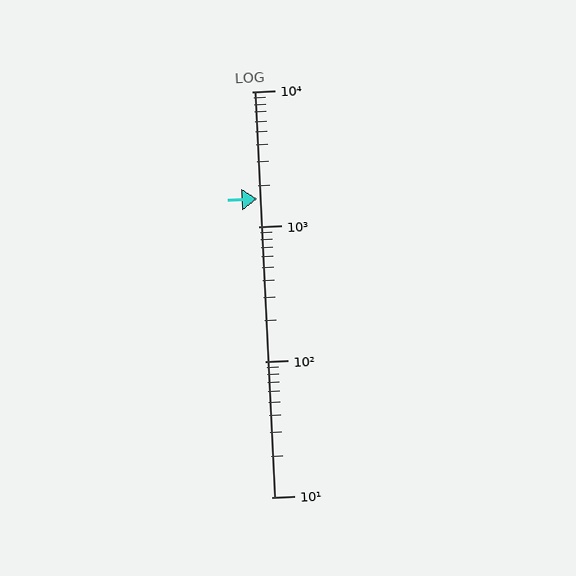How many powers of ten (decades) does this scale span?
The scale spans 3 decades, from 10 to 10000.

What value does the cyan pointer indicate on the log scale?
The pointer indicates approximately 1600.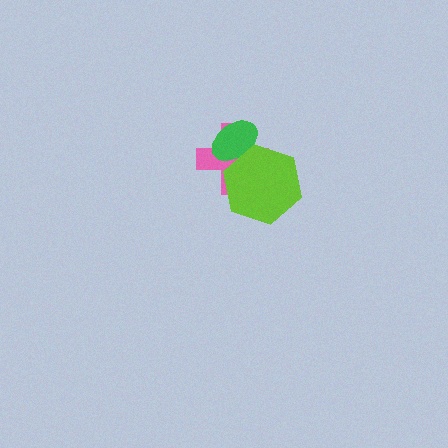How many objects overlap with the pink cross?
2 objects overlap with the pink cross.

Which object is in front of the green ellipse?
The lime hexagon is in front of the green ellipse.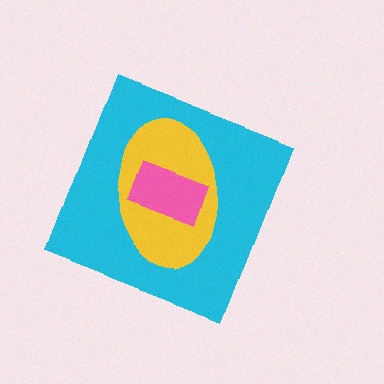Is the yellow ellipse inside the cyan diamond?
Yes.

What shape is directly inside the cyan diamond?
The yellow ellipse.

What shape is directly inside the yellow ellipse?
The pink rectangle.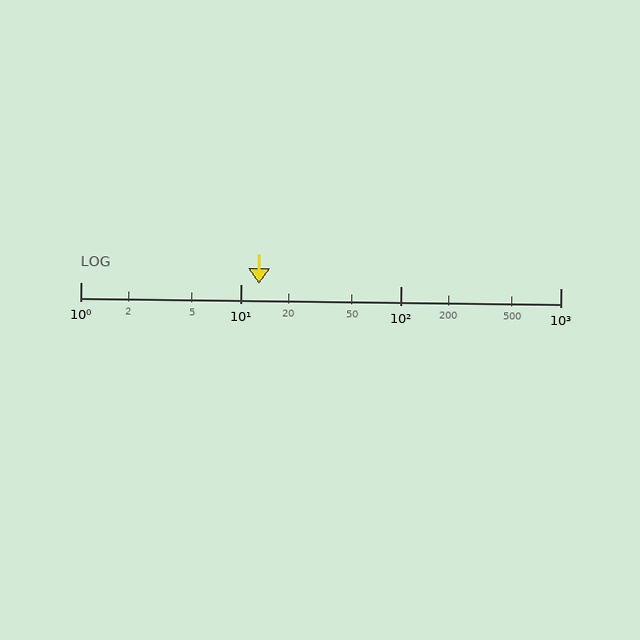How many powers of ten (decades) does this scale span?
The scale spans 3 decades, from 1 to 1000.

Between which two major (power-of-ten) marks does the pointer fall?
The pointer is between 10 and 100.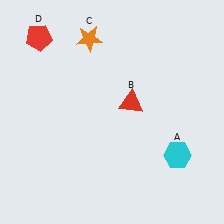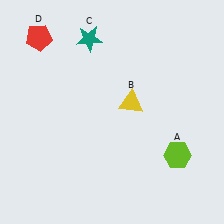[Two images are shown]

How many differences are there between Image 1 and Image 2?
There are 3 differences between the two images.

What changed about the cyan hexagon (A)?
In Image 1, A is cyan. In Image 2, it changed to lime.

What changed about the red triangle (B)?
In Image 1, B is red. In Image 2, it changed to yellow.